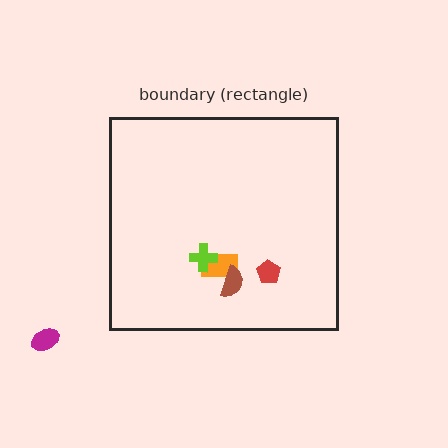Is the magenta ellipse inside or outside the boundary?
Outside.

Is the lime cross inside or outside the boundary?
Inside.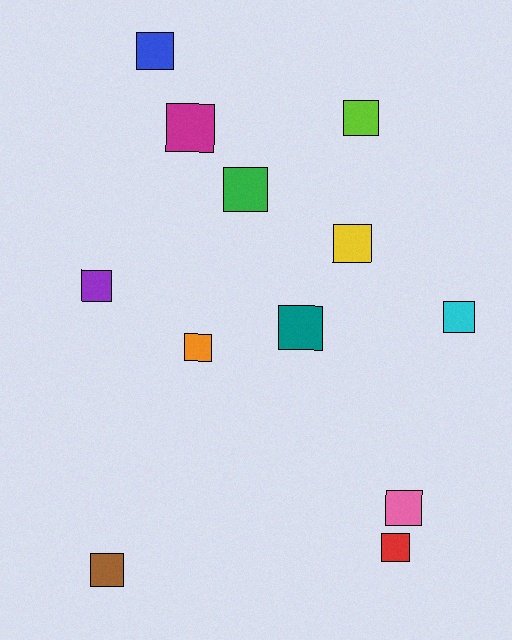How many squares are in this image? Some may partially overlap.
There are 12 squares.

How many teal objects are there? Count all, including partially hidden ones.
There is 1 teal object.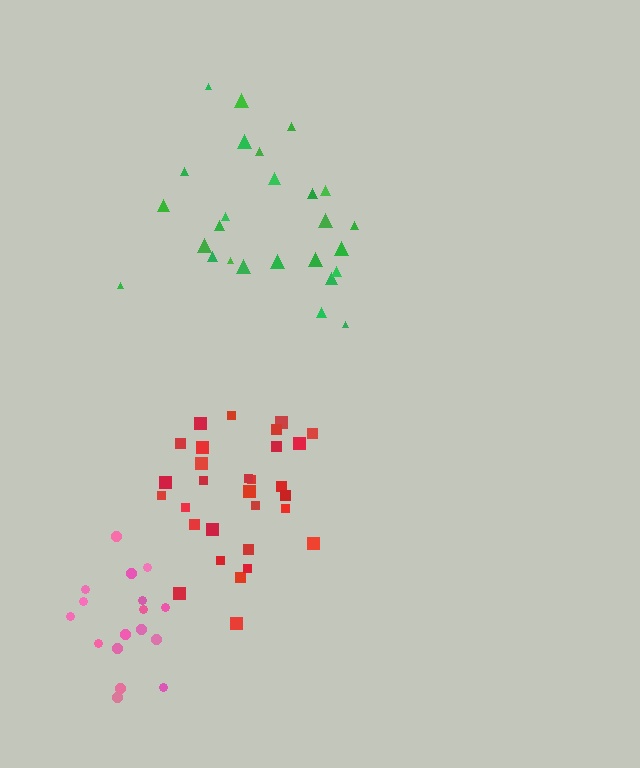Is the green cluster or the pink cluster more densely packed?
Pink.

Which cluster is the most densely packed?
Pink.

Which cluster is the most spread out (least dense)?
Green.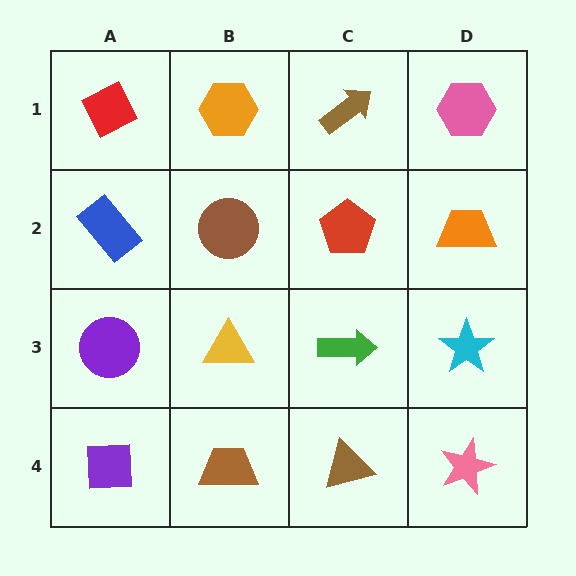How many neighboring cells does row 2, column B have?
4.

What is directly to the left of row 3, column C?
A yellow triangle.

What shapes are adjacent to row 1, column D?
An orange trapezoid (row 2, column D), a brown arrow (row 1, column C).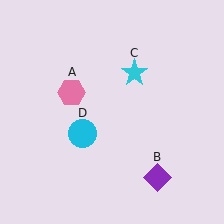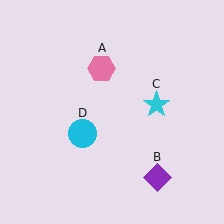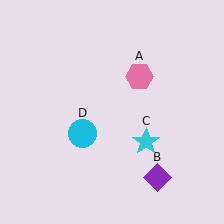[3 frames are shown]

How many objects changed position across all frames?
2 objects changed position: pink hexagon (object A), cyan star (object C).